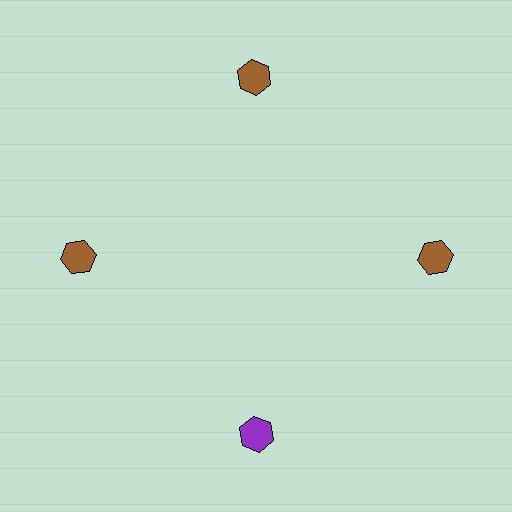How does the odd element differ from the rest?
It has a different color: purple instead of brown.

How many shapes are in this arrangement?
There are 4 shapes arranged in a ring pattern.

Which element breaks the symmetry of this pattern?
The purple hexagon at roughly the 6 o'clock position breaks the symmetry. All other shapes are brown hexagons.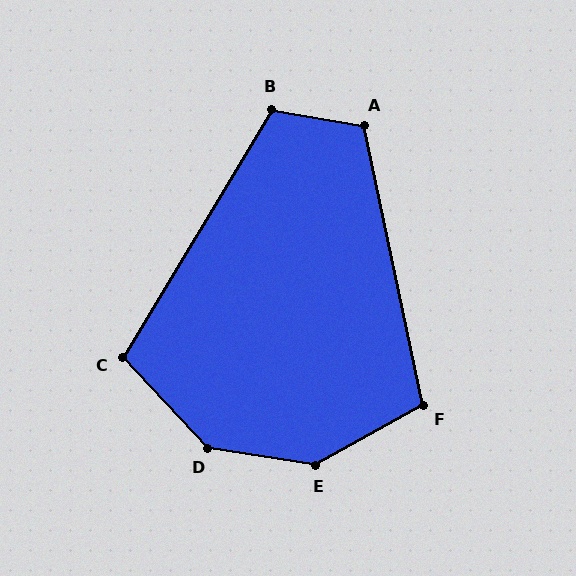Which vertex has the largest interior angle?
E, at approximately 142 degrees.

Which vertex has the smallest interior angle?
C, at approximately 106 degrees.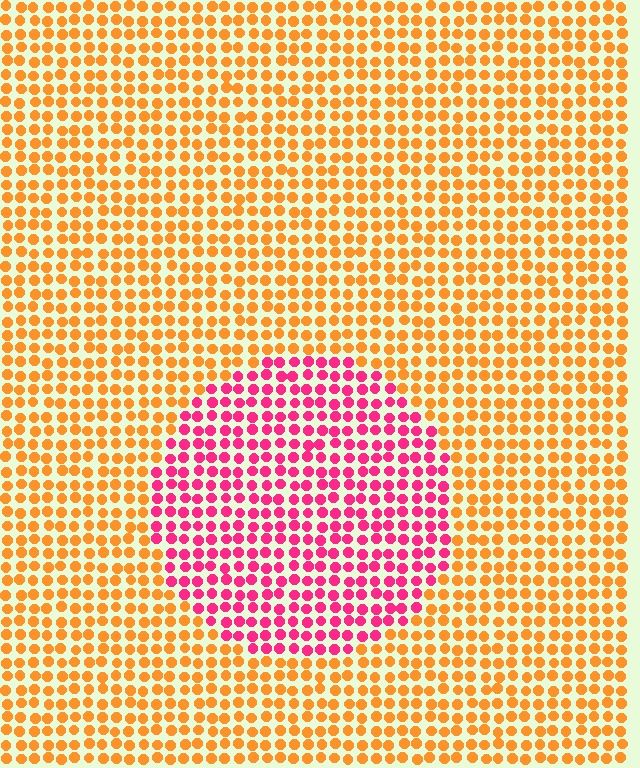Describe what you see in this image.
The image is filled with small orange elements in a uniform arrangement. A circle-shaped region is visible where the elements are tinted to a slightly different hue, forming a subtle color boundary.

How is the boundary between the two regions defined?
The boundary is defined purely by a slight shift in hue (about 58 degrees). Spacing, size, and orientation are identical on both sides.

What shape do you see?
I see a circle.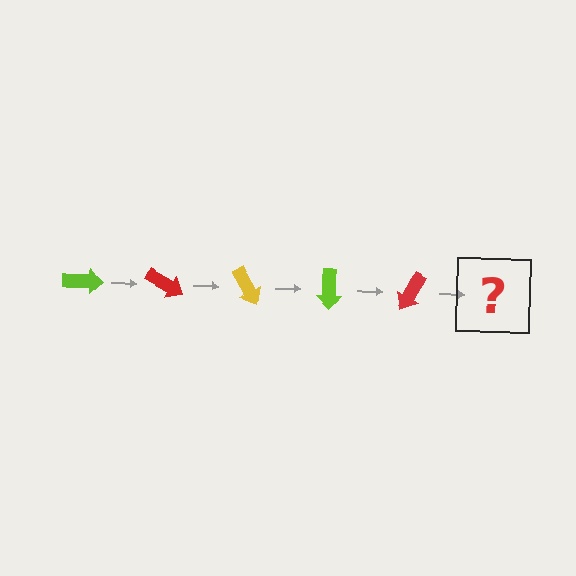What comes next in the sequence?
The next element should be a yellow arrow, rotated 150 degrees from the start.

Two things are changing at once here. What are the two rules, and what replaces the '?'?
The two rules are that it rotates 30 degrees each step and the color cycles through lime, red, and yellow. The '?' should be a yellow arrow, rotated 150 degrees from the start.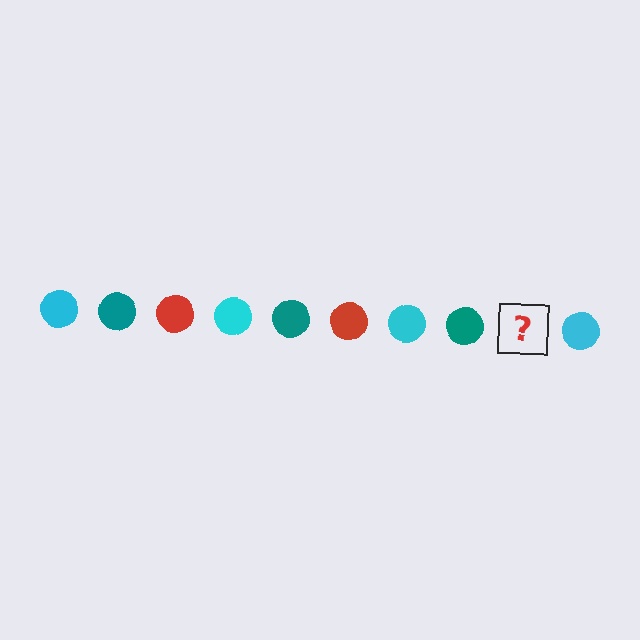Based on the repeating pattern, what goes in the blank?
The blank should be a red circle.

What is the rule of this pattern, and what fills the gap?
The rule is that the pattern cycles through cyan, teal, red circles. The gap should be filled with a red circle.